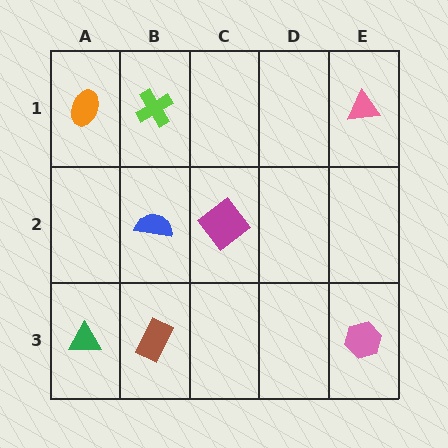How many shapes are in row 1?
3 shapes.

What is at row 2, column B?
A blue semicircle.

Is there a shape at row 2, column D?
No, that cell is empty.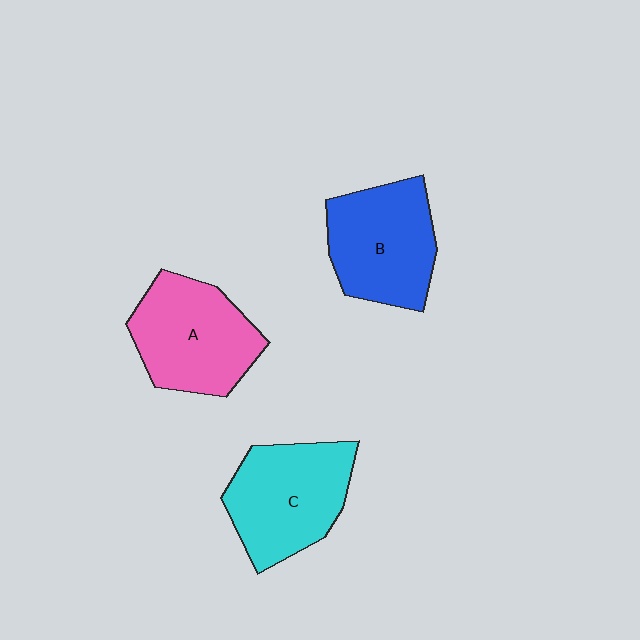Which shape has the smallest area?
Shape B (blue).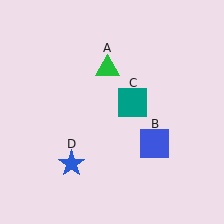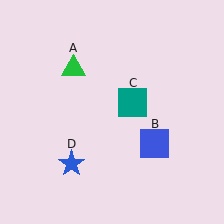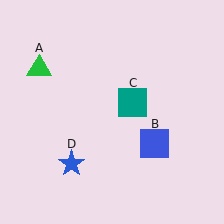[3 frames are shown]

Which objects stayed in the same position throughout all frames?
Blue square (object B) and teal square (object C) and blue star (object D) remained stationary.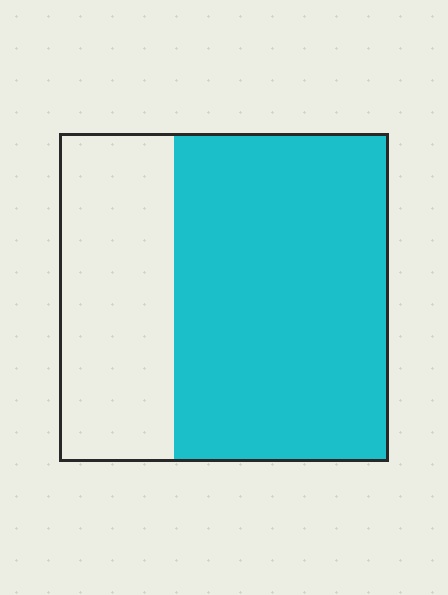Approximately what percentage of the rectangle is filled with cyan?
Approximately 65%.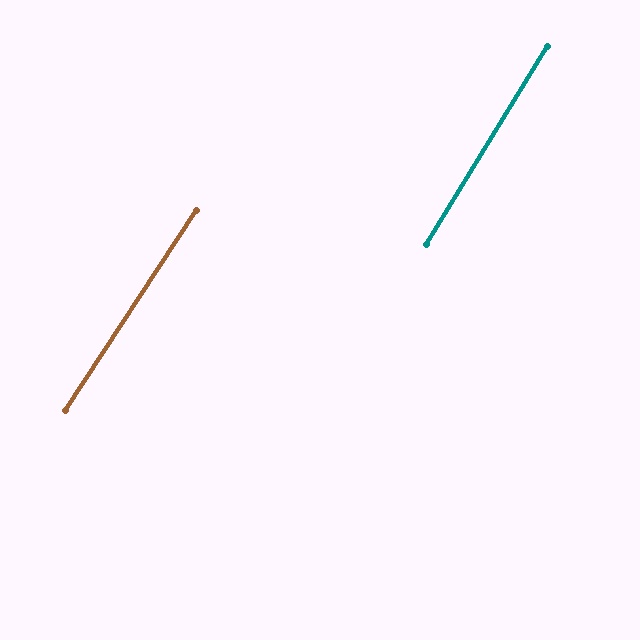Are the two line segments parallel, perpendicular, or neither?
Parallel — their directions differ by only 1.7°.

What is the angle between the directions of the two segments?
Approximately 2 degrees.